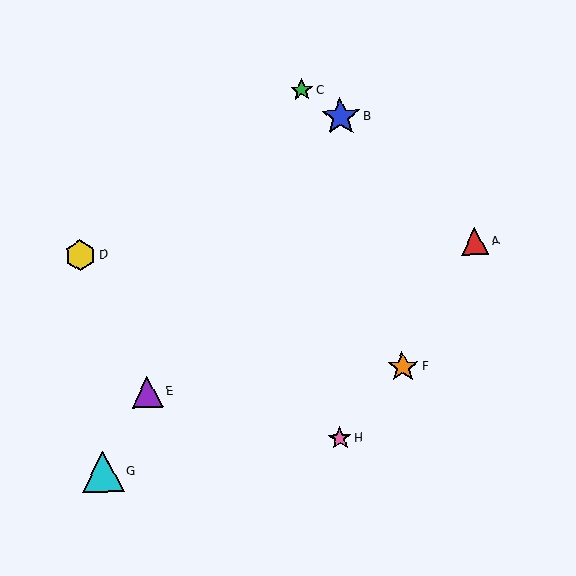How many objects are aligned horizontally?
2 objects (A, D) are aligned horizontally.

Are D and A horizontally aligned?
Yes, both are at y≈255.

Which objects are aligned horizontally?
Objects A, D are aligned horizontally.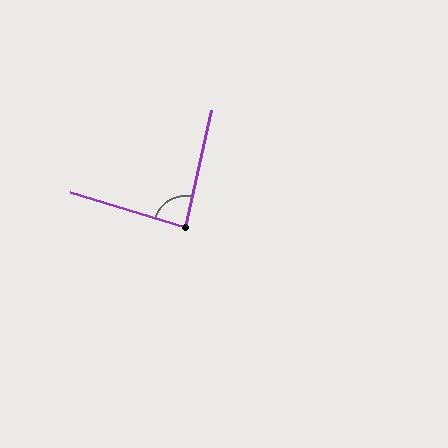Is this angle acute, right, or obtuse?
It is approximately a right angle.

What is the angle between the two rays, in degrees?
Approximately 86 degrees.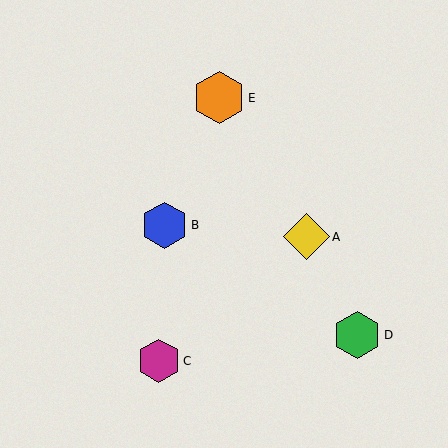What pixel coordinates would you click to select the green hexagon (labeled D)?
Click at (357, 335) to select the green hexagon D.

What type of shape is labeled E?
Shape E is an orange hexagon.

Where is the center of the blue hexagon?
The center of the blue hexagon is at (165, 225).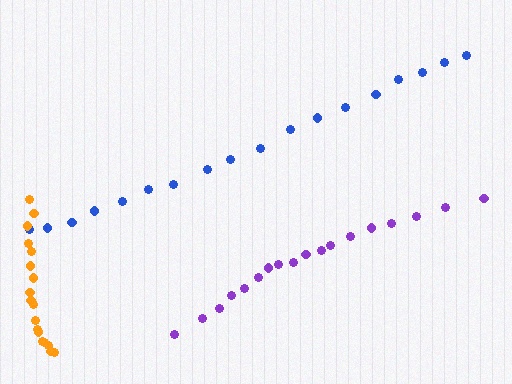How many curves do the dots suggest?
There are 3 distinct paths.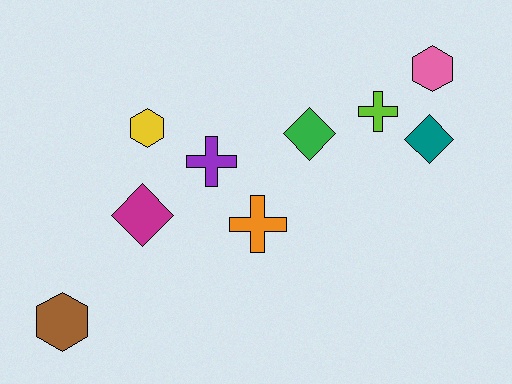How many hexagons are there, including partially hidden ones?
There are 3 hexagons.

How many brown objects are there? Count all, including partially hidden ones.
There is 1 brown object.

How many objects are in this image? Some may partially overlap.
There are 9 objects.